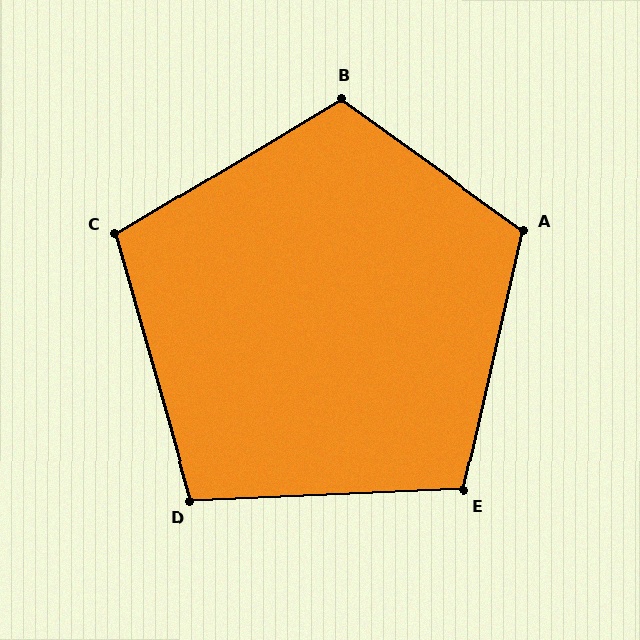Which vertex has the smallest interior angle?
D, at approximately 103 degrees.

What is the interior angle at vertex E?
Approximately 105 degrees (obtuse).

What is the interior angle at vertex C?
Approximately 105 degrees (obtuse).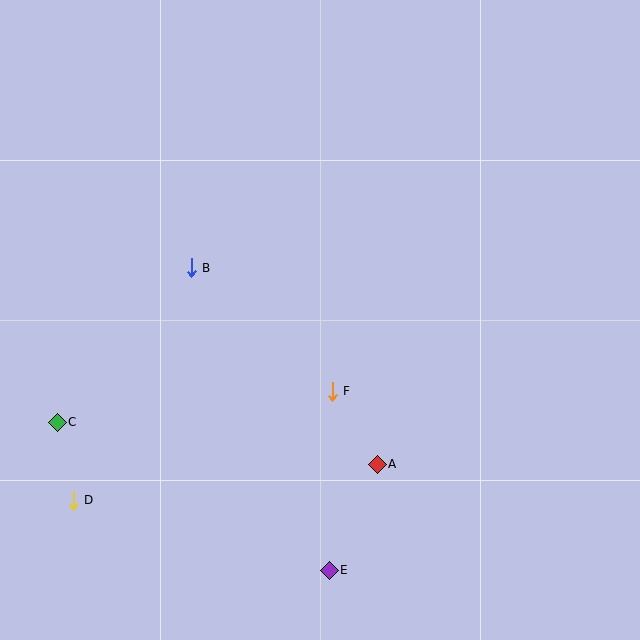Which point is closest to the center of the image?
Point F at (332, 391) is closest to the center.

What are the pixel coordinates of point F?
Point F is at (332, 391).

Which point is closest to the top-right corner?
Point F is closest to the top-right corner.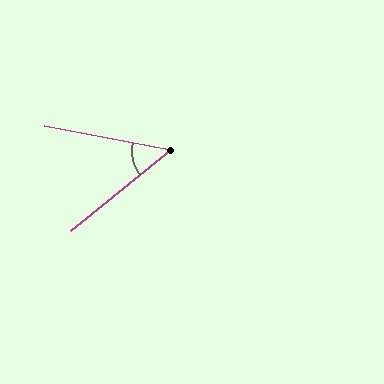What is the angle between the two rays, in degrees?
Approximately 50 degrees.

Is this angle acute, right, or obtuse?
It is acute.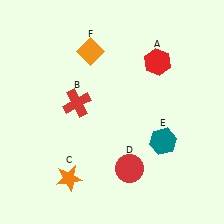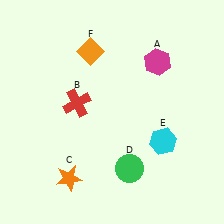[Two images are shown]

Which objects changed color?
A changed from red to magenta. D changed from red to green. E changed from teal to cyan.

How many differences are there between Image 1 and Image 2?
There are 3 differences between the two images.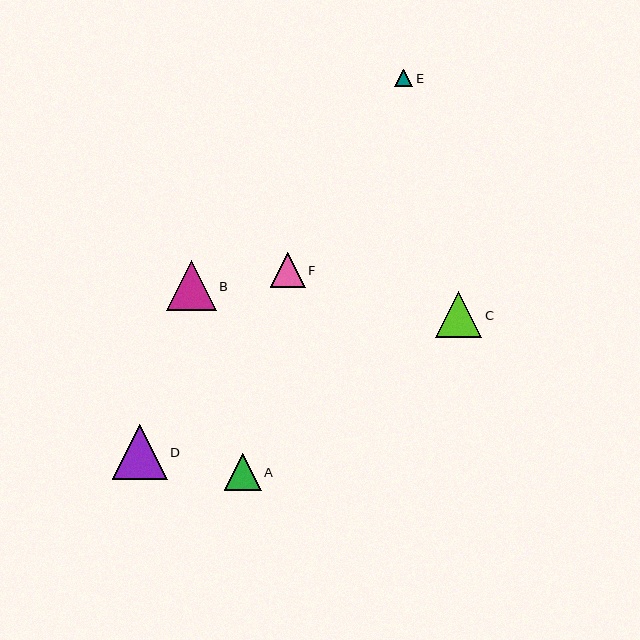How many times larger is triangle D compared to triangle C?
Triangle D is approximately 1.2 times the size of triangle C.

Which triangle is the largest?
Triangle D is the largest with a size of approximately 55 pixels.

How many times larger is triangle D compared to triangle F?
Triangle D is approximately 1.6 times the size of triangle F.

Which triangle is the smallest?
Triangle E is the smallest with a size of approximately 18 pixels.